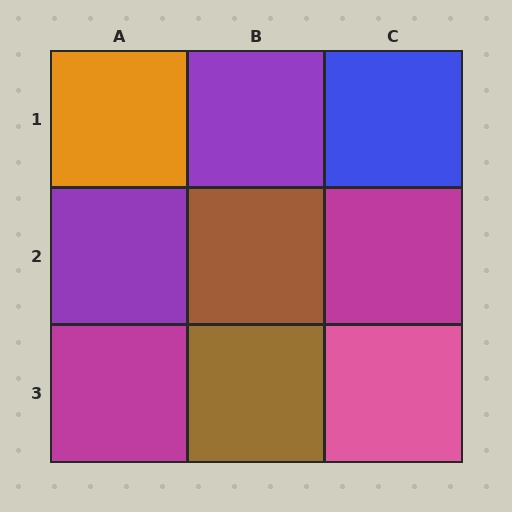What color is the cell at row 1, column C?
Blue.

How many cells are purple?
2 cells are purple.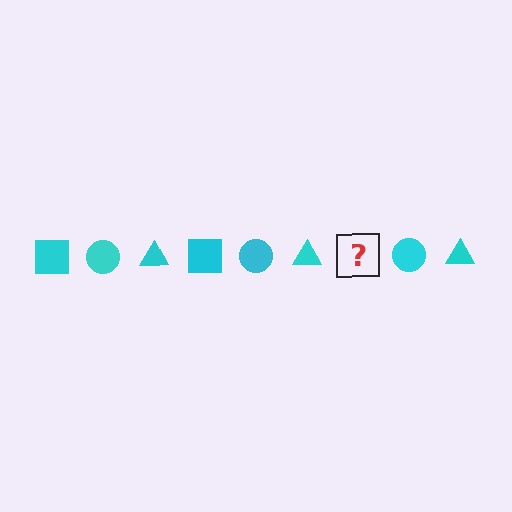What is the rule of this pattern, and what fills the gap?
The rule is that the pattern cycles through square, circle, triangle shapes in cyan. The gap should be filled with a cyan square.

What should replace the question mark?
The question mark should be replaced with a cyan square.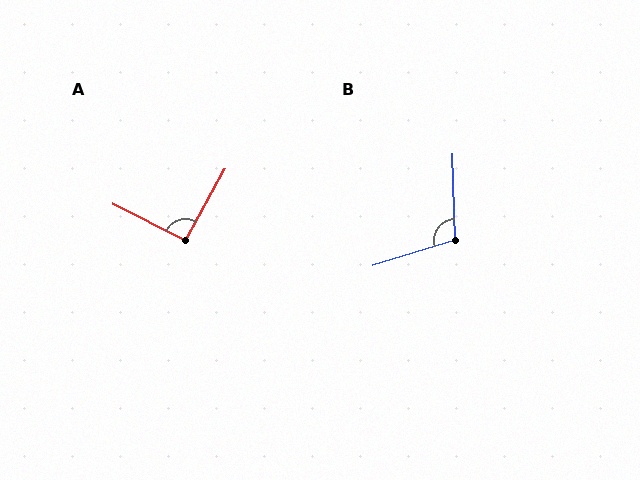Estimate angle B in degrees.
Approximately 106 degrees.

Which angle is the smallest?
A, at approximately 92 degrees.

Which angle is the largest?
B, at approximately 106 degrees.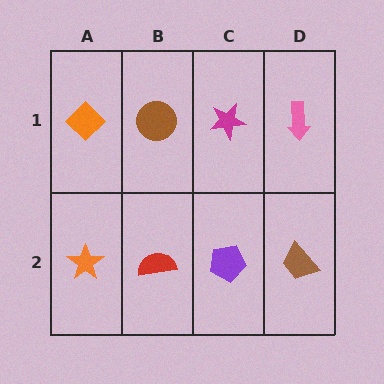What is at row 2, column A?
An orange star.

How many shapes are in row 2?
4 shapes.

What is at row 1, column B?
A brown circle.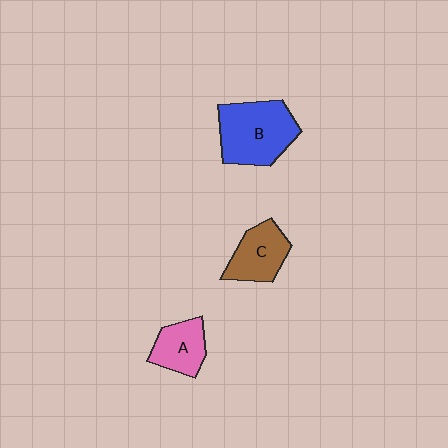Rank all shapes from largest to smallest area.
From largest to smallest: B (blue), C (brown), A (pink).